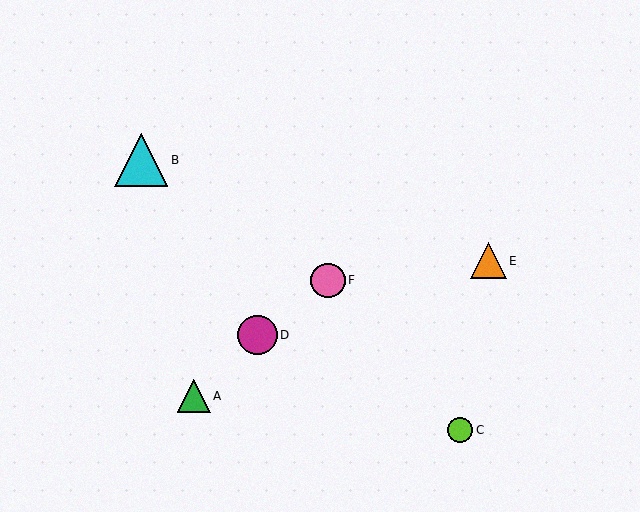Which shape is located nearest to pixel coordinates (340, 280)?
The pink circle (labeled F) at (328, 280) is nearest to that location.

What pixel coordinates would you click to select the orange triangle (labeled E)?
Click at (488, 261) to select the orange triangle E.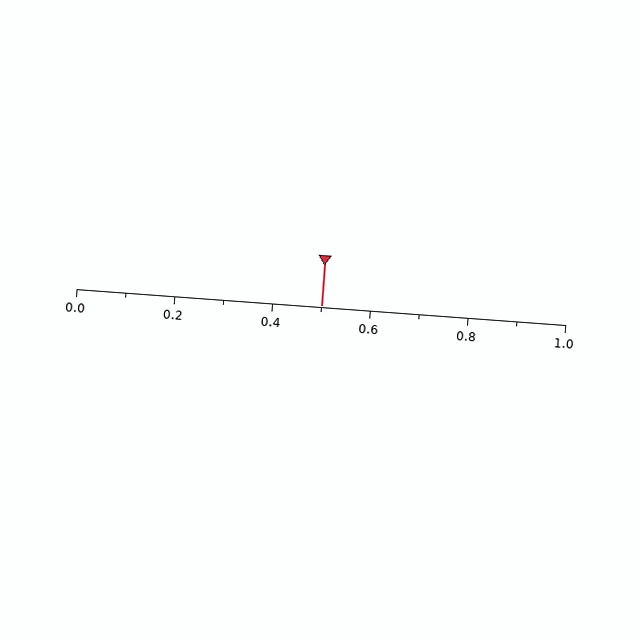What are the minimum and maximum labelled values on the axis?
The axis runs from 0.0 to 1.0.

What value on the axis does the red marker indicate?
The marker indicates approximately 0.5.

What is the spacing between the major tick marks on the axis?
The major ticks are spaced 0.2 apart.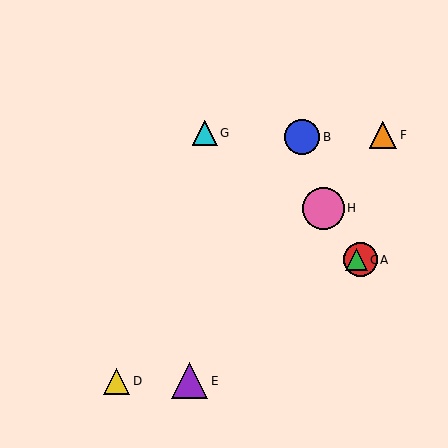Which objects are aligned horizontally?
Objects A, C are aligned horizontally.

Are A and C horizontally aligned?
Yes, both are at y≈260.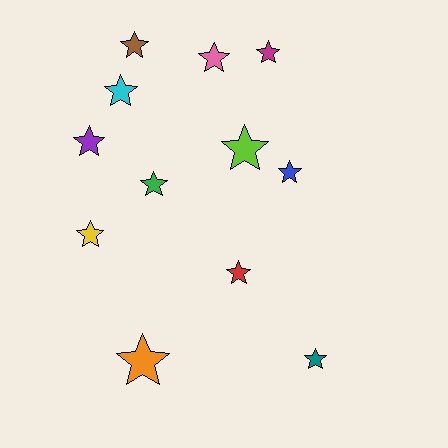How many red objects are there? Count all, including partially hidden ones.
There is 1 red object.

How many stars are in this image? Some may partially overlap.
There are 12 stars.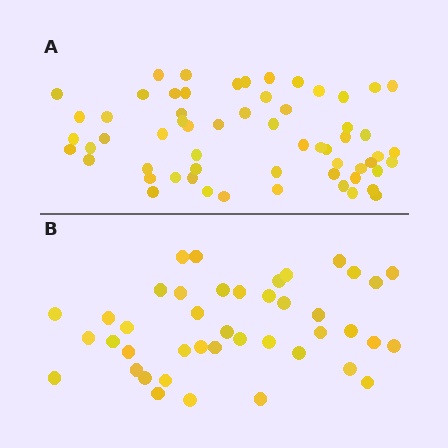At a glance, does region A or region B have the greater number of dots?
Region A (the top region) has more dots.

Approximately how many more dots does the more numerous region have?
Region A has approximately 20 more dots than region B.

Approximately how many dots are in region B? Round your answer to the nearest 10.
About 40 dots. (The exact count is 42, which rounds to 40.)